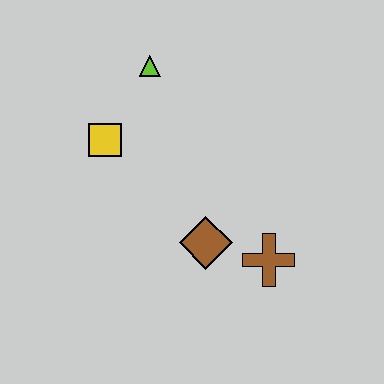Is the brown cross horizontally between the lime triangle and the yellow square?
No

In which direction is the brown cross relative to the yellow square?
The brown cross is to the right of the yellow square.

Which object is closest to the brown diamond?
The brown cross is closest to the brown diamond.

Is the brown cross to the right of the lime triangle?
Yes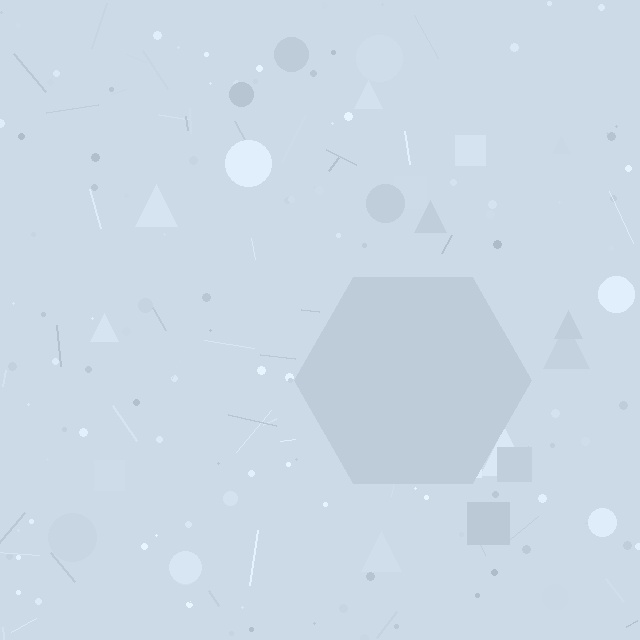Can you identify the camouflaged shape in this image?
The camouflaged shape is a hexagon.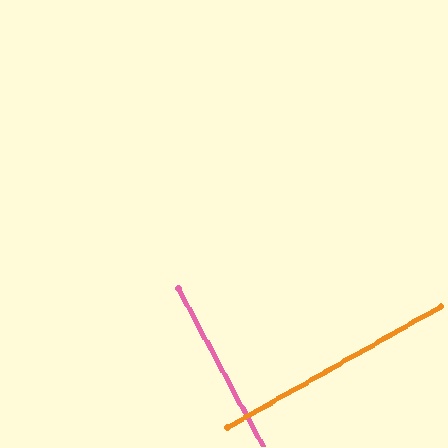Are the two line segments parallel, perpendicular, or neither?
Perpendicular — they meet at approximately 89°.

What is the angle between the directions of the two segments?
Approximately 89 degrees.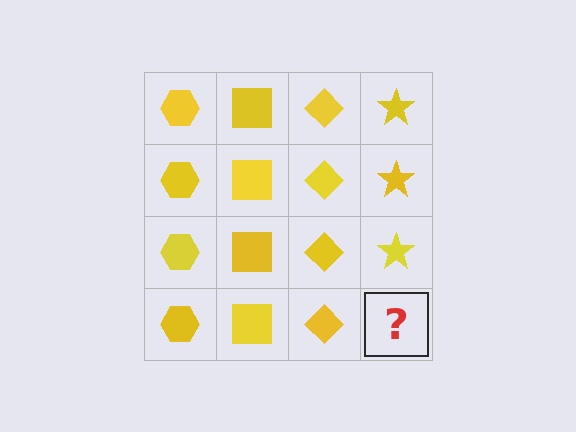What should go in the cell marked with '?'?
The missing cell should contain a yellow star.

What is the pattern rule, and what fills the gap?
The rule is that each column has a consistent shape. The gap should be filled with a yellow star.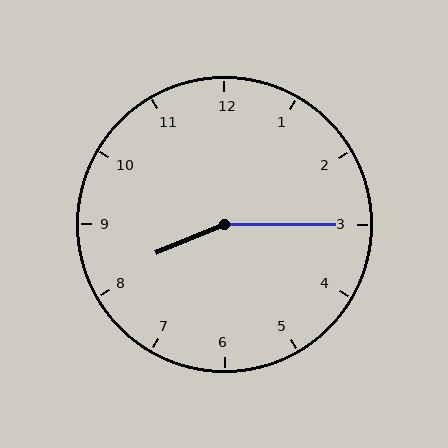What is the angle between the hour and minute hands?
Approximately 158 degrees.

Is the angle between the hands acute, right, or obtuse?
It is obtuse.